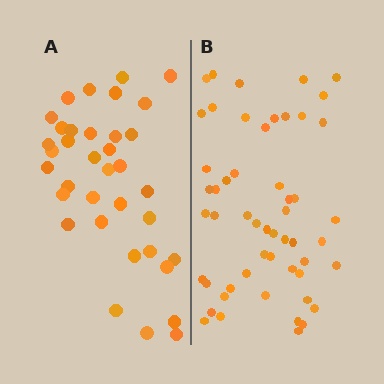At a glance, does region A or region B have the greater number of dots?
Region B (the right region) has more dots.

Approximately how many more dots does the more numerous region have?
Region B has approximately 15 more dots than region A.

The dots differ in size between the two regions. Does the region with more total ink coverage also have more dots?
No. Region A has more total ink coverage because its dots are larger, but region B actually contains more individual dots. Total area can be misleading — the number of items is what matters here.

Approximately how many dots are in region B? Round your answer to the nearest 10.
About 50 dots. (The exact count is 53, which rounds to 50.)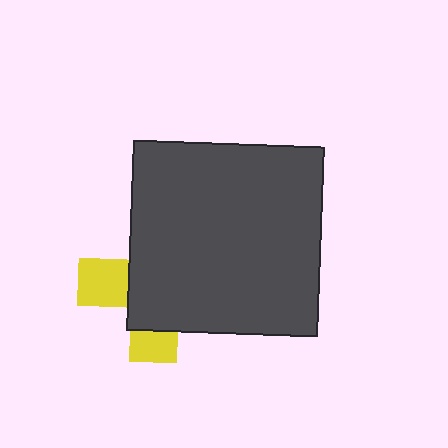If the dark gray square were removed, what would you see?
You would see the complete yellow cross.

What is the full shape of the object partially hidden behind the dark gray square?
The partially hidden object is a yellow cross.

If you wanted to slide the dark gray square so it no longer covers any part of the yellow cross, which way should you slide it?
Slide it right — that is the most direct way to separate the two shapes.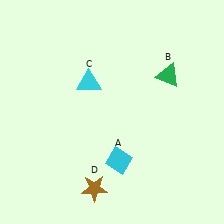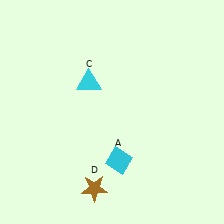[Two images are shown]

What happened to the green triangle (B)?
The green triangle (B) was removed in Image 2. It was in the top-right area of Image 1.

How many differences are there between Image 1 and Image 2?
There is 1 difference between the two images.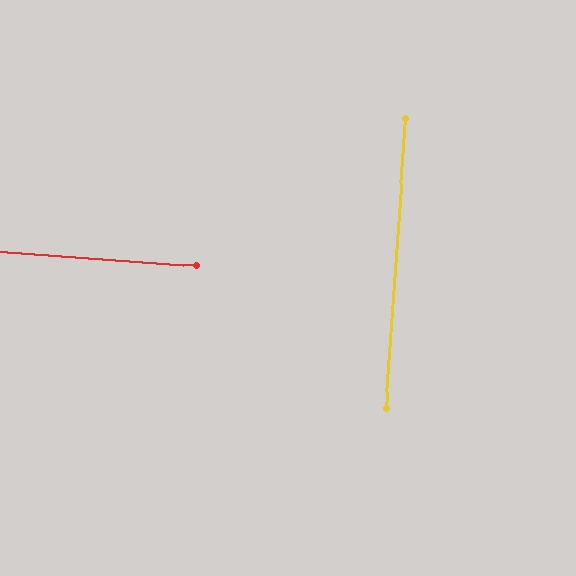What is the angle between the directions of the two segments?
Approximately 90 degrees.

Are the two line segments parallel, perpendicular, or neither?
Perpendicular — they meet at approximately 90°.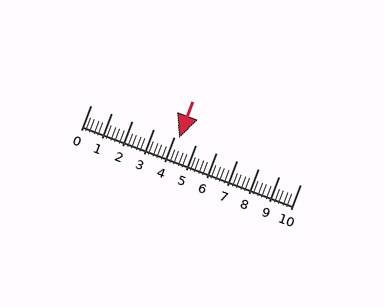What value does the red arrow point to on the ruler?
The red arrow points to approximately 4.2.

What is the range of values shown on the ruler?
The ruler shows values from 0 to 10.